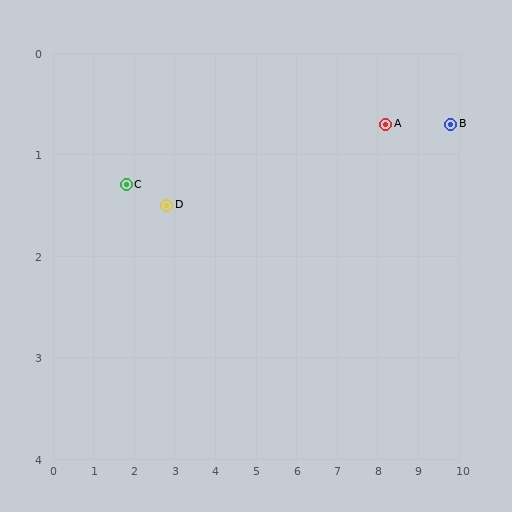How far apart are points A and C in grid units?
Points A and C are about 6.4 grid units apart.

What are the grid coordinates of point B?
Point B is at approximately (9.8, 0.7).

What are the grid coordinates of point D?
Point D is at approximately (2.8, 1.5).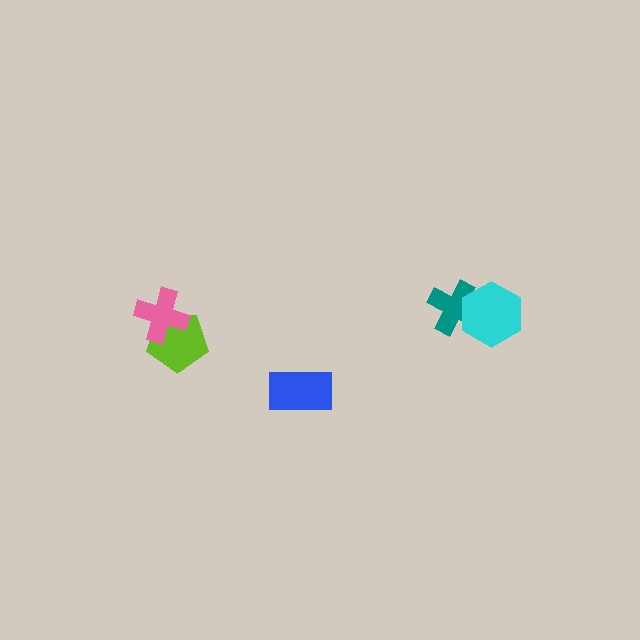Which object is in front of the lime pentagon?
The pink cross is in front of the lime pentagon.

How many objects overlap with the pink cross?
1 object overlaps with the pink cross.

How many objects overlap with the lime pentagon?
1 object overlaps with the lime pentagon.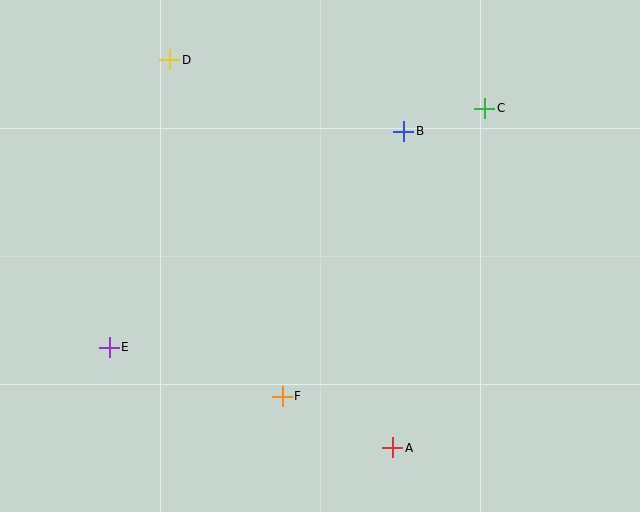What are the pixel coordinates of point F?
Point F is at (282, 396).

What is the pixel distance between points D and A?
The distance between D and A is 447 pixels.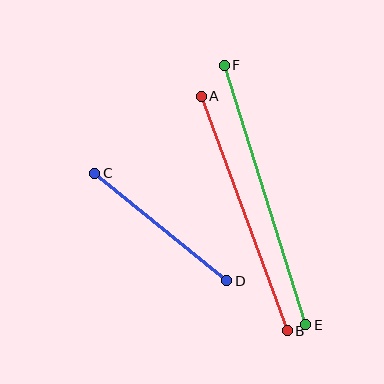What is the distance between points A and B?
The distance is approximately 250 pixels.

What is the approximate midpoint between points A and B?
The midpoint is at approximately (244, 214) pixels.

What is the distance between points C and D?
The distance is approximately 170 pixels.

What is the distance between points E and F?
The distance is approximately 272 pixels.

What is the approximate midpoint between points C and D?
The midpoint is at approximately (161, 227) pixels.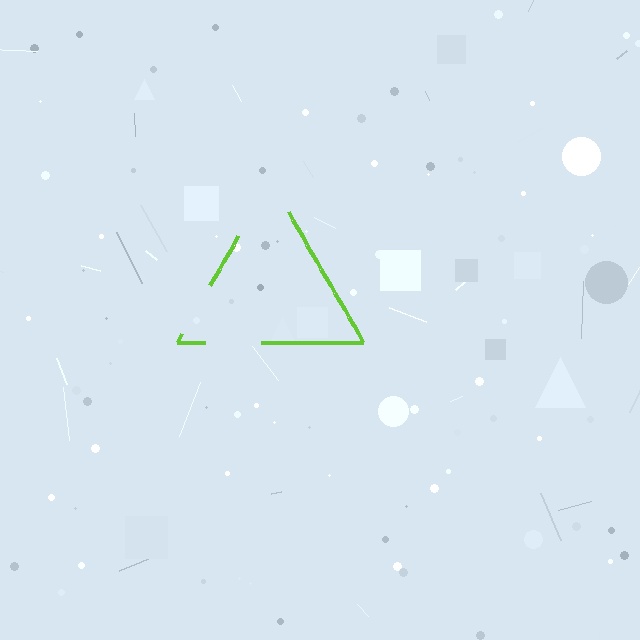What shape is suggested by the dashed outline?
The dashed outline suggests a triangle.